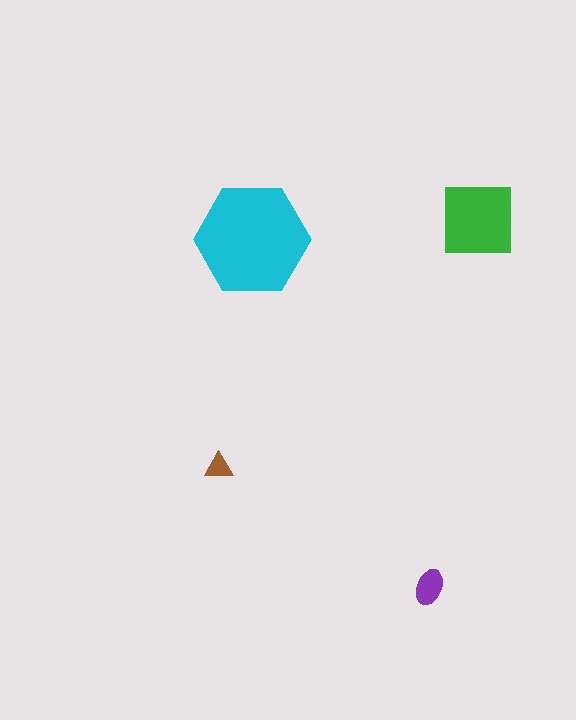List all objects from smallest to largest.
The brown triangle, the purple ellipse, the green square, the cyan hexagon.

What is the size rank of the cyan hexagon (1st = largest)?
1st.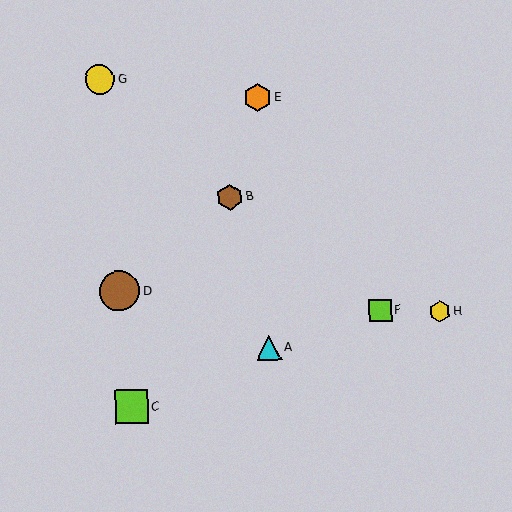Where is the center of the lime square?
The center of the lime square is at (132, 407).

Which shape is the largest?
The brown circle (labeled D) is the largest.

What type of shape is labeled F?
Shape F is a lime square.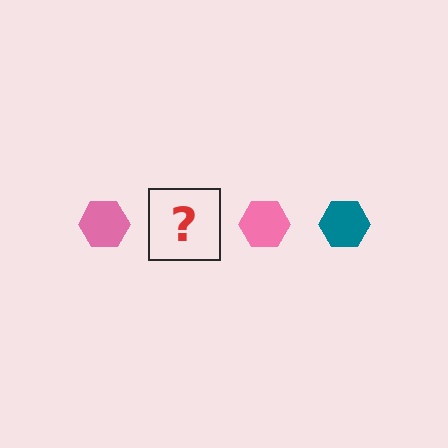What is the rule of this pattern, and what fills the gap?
The rule is that the pattern cycles through pink, teal hexagons. The gap should be filled with a teal hexagon.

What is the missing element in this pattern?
The missing element is a teal hexagon.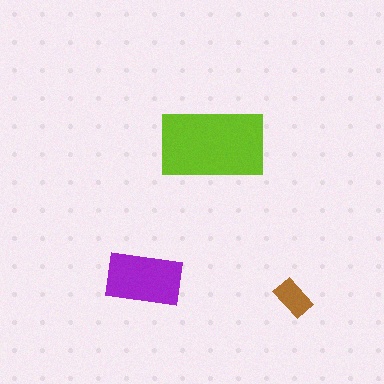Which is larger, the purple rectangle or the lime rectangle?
The lime one.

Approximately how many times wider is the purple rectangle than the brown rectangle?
About 2 times wider.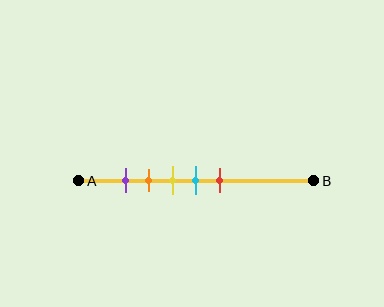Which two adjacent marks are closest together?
The purple and orange marks are the closest adjacent pair.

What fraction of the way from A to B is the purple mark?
The purple mark is approximately 20% (0.2) of the way from A to B.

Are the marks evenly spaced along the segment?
Yes, the marks are approximately evenly spaced.